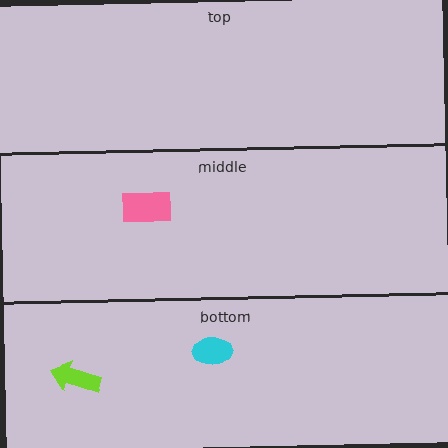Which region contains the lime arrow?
The bottom region.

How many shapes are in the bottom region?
2.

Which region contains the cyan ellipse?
The bottom region.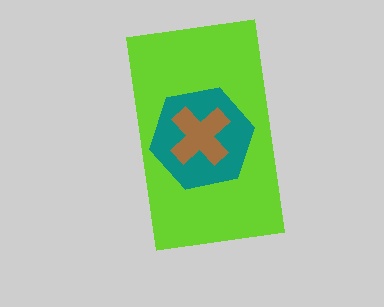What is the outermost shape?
The lime rectangle.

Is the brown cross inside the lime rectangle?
Yes.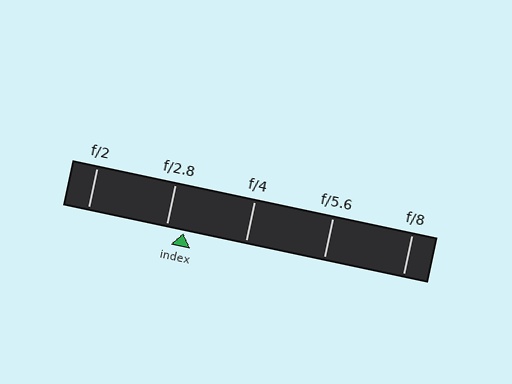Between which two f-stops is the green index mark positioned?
The index mark is between f/2.8 and f/4.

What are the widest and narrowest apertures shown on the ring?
The widest aperture shown is f/2 and the narrowest is f/8.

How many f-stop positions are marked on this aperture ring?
There are 5 f-stop positions marked.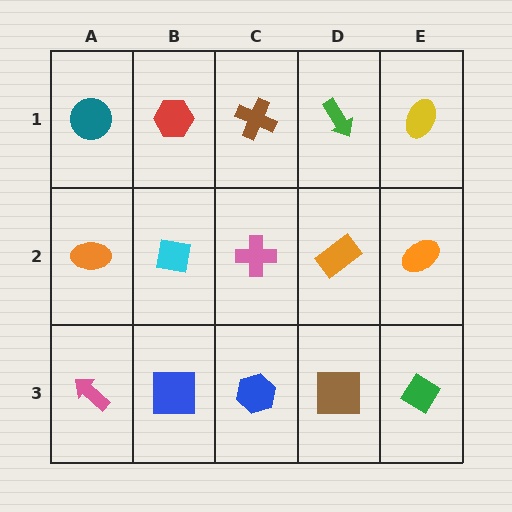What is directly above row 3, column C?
A pink cross.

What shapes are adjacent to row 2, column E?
A yellow ellipse (row 1, column E), a green diamond (row 3, column E), an orange rectangle (row 2, column D).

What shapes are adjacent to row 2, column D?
A green arrow (row 1, column D), a brown square (row 3, column D), a pink cross (row 2, column C), an orange ellipse (row 2, column E).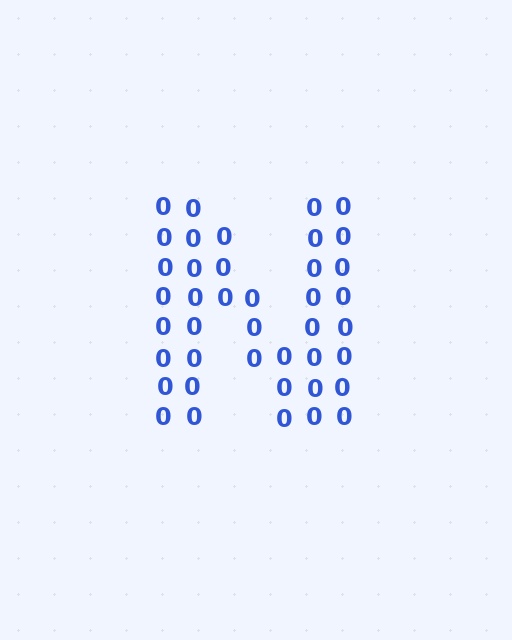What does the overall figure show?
The overall figure shows the letter N.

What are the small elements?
The small elements are digit 0's.